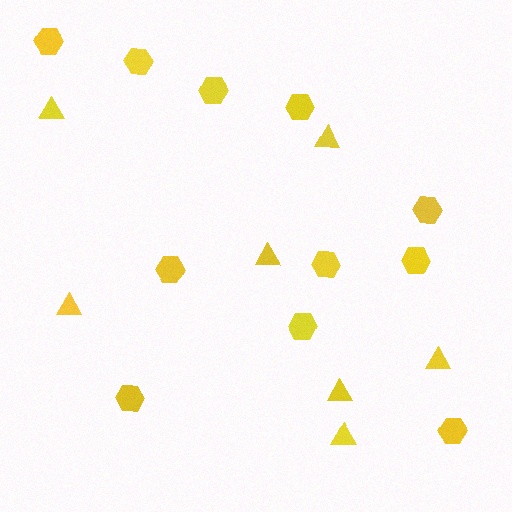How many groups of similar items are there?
There are 2 groups: one group of hexagons (11) and one group of triangles (7).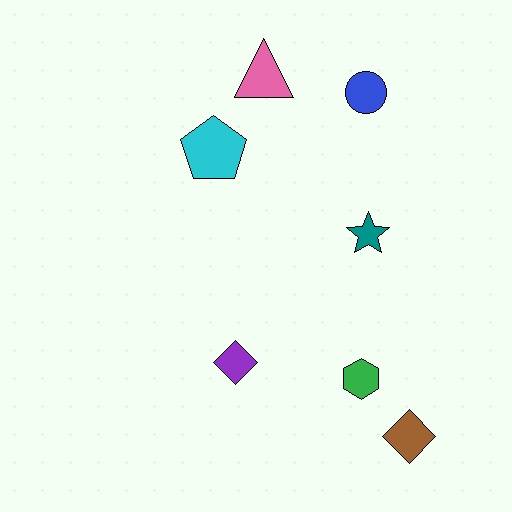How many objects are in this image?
There are 7 objects.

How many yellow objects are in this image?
There are no yellow objects.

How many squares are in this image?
There are no squares.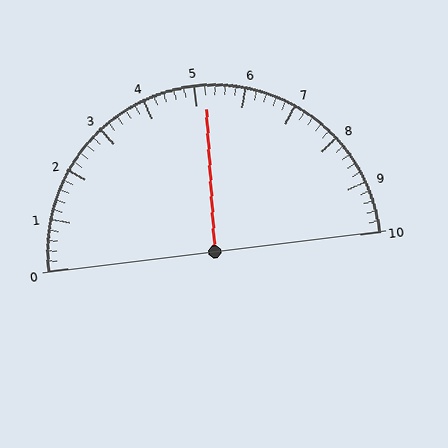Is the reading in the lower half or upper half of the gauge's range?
The reading is in the upper half of the range (0 to 10).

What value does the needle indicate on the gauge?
The needle indicates approximately 5.2.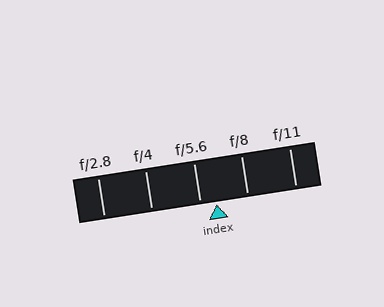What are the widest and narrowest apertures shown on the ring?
The widest aperture shown is f/2.8 and the narrowest is f/11.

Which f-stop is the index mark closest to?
The index mark is closest to f/5.6.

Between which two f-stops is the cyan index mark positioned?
The index mark is between f/5.6 and f/8.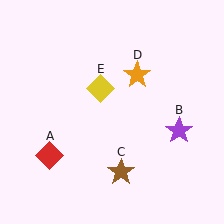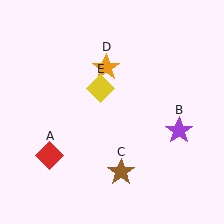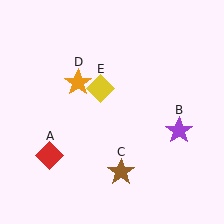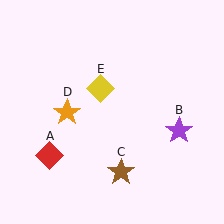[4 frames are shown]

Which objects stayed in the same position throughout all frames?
Red diamond (object A) and purple star (object B) and brown star (object C) and yellow diamond (object E) remained stationary.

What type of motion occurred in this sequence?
The orange star (object D) rotated counterclockwise around the center of the scene.